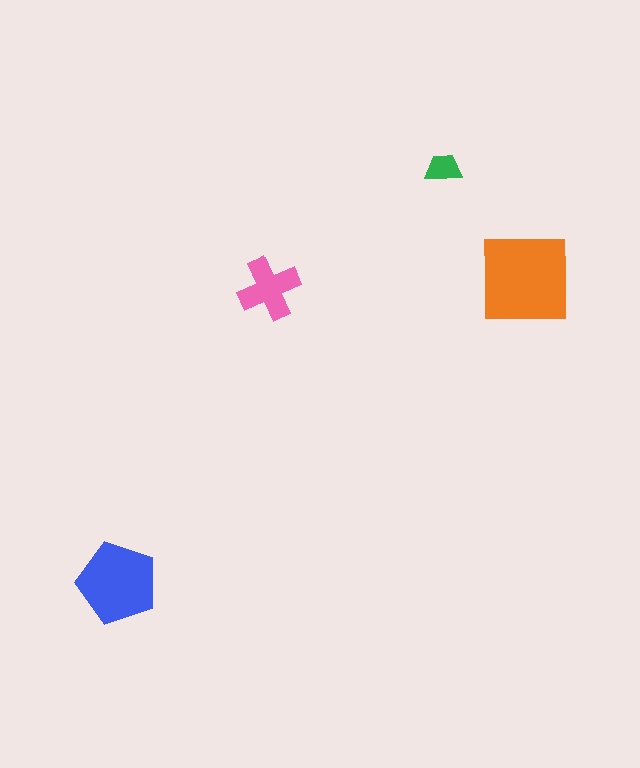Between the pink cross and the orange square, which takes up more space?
The orange square.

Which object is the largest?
The orange square.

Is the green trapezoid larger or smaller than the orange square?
Smaller.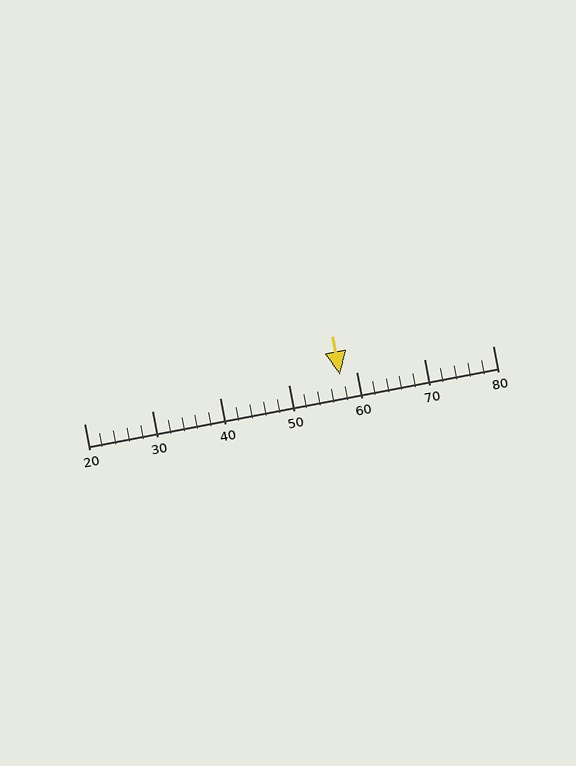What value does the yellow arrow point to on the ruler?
The yellow arrow points to approximately 58.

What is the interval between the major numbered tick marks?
The major tick marks are spaced 10 units apart.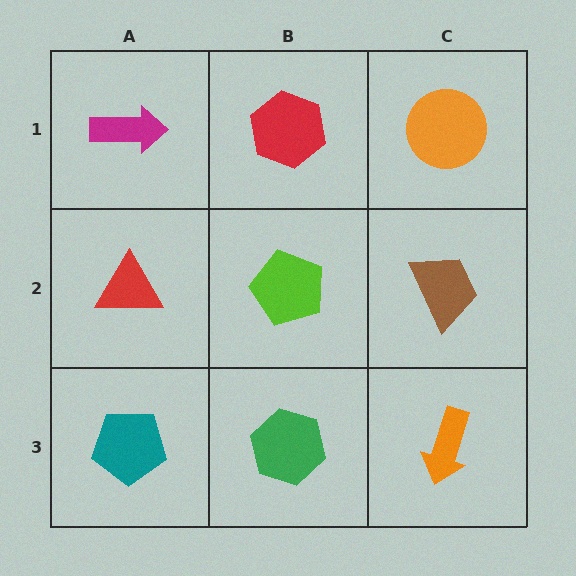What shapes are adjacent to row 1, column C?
A brown trapezoid (row 2, column C), a red hexagon (row 1, column B).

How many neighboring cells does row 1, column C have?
2.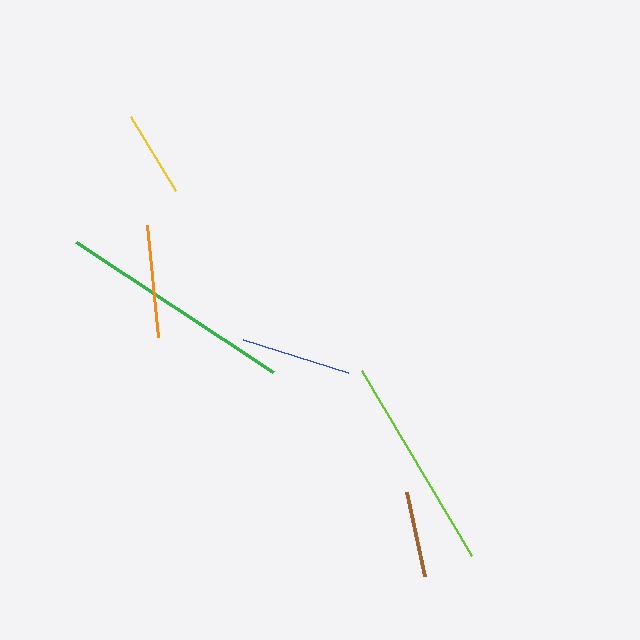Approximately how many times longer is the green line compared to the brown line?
The green line is approximately 2.7 times the length of the brown line.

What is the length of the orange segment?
The orange segment is approximately 113 pixels long.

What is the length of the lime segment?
The lime segment is approximately 215 pixels long.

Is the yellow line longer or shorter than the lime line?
The lime line is longer than the yellow line.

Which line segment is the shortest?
The yellow line is the shortest at approximately 86 pixels.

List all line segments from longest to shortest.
From longest to shortest: green, lime, orange, blue, brown, yellow.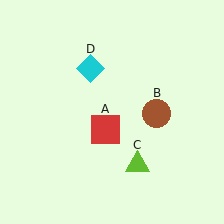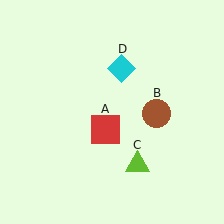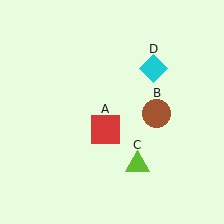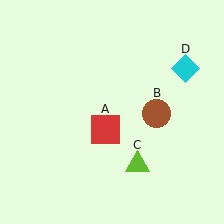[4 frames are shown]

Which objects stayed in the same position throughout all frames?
Red square (object A) and brown circle (object B) and lime triangle (object C) remained stationary.